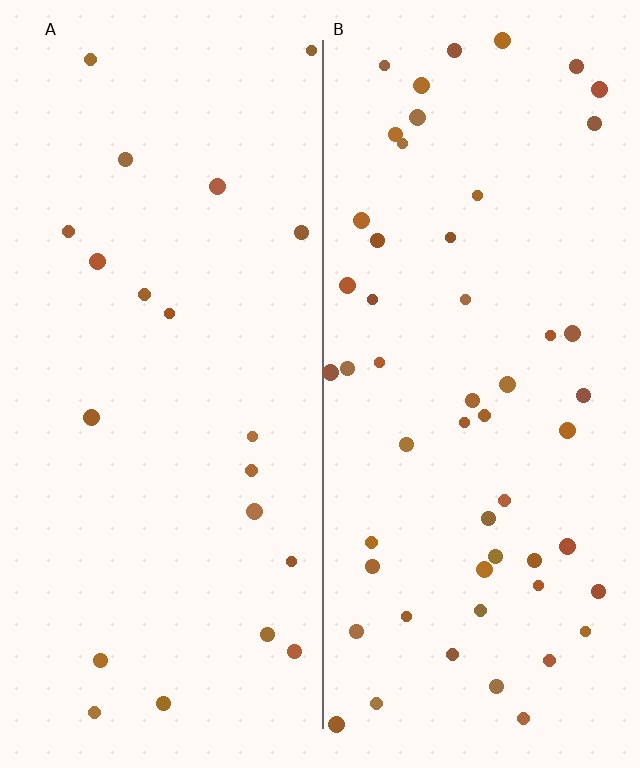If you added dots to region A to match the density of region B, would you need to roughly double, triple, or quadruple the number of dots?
Approximately triple.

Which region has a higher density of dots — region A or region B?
B (the right).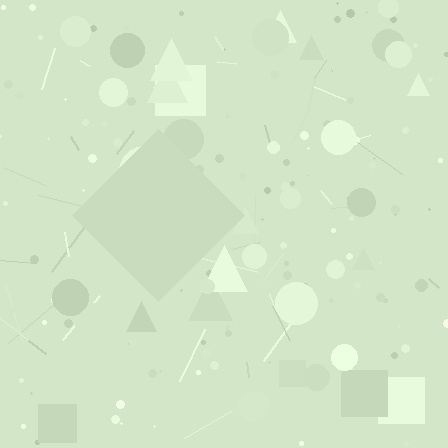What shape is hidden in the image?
A diamond is hidden in the image.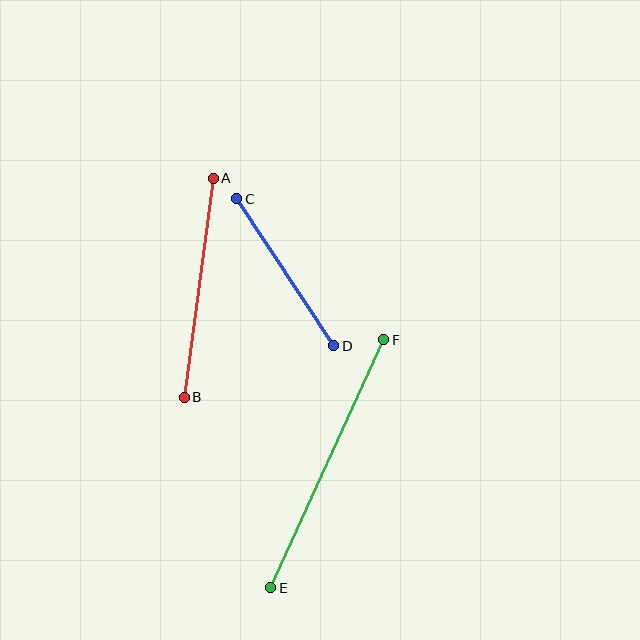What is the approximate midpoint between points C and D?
The midpoint is at approximately (285, 272) pixels.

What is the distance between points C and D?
The distance is approximately 176 pixels.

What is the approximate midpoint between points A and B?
The midpoint is at approximately (199, 288) pixels.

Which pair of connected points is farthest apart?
Points E and F are farthest apart.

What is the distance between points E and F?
The distance is approximately 272 pixels.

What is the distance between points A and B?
The distance is approximately 221 pixels.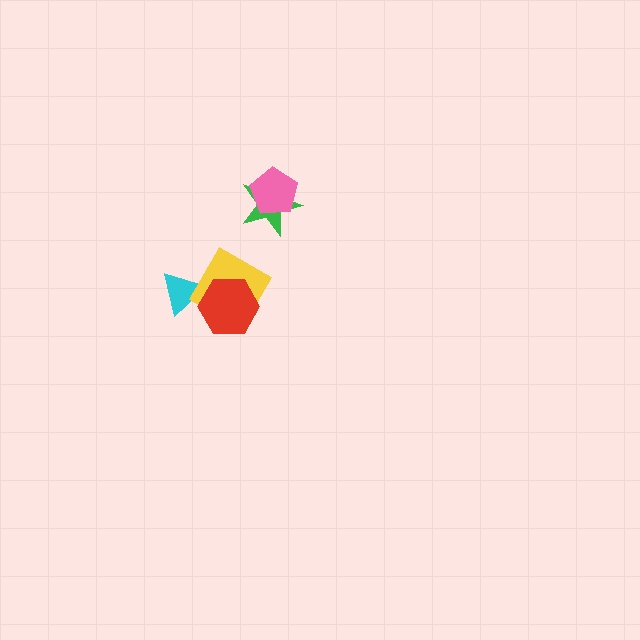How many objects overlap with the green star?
1 object overlaps with the green star.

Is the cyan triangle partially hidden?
Yes, it is partially covered by another shape.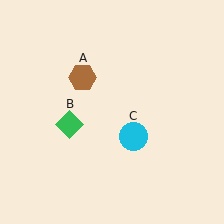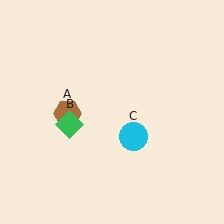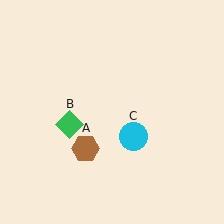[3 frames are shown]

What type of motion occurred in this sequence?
The brown hexagon (object A) rotated counterclockwise around the center of the scene.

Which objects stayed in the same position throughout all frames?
Green diamond (object B) and cyan circle (object C) remained stationary.